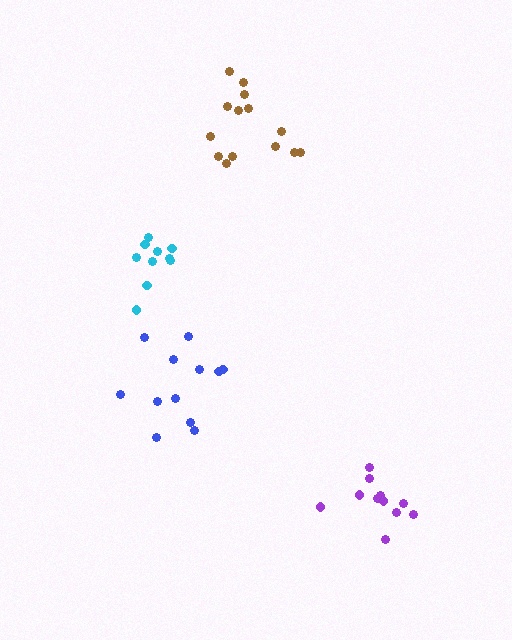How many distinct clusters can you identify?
There are 4 distinct clusters.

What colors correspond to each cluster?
The clusters are colored: purple, brown, cyan, blue.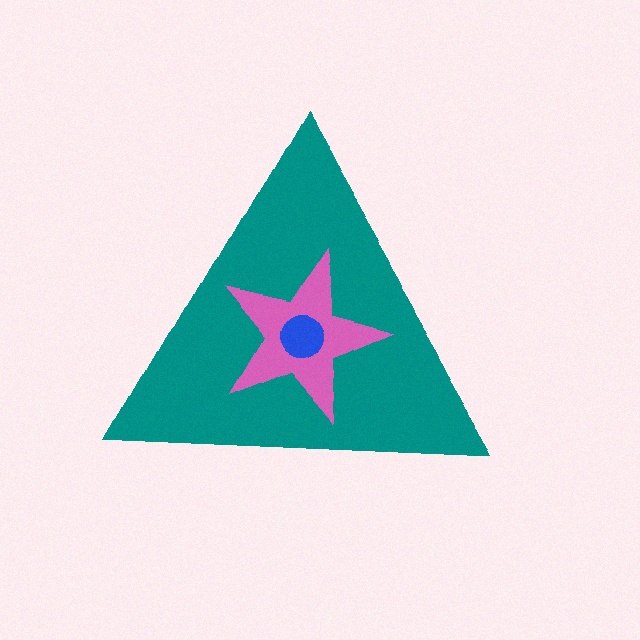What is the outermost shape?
The teal triangle.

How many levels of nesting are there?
3.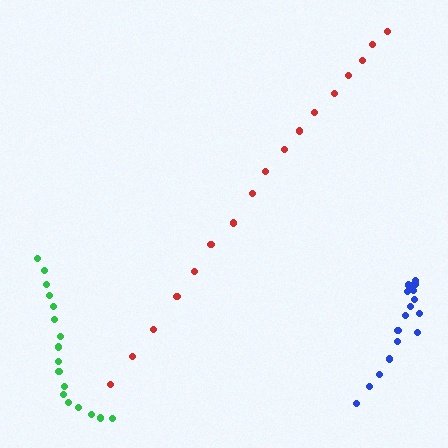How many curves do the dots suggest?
There are 3 distinct paths.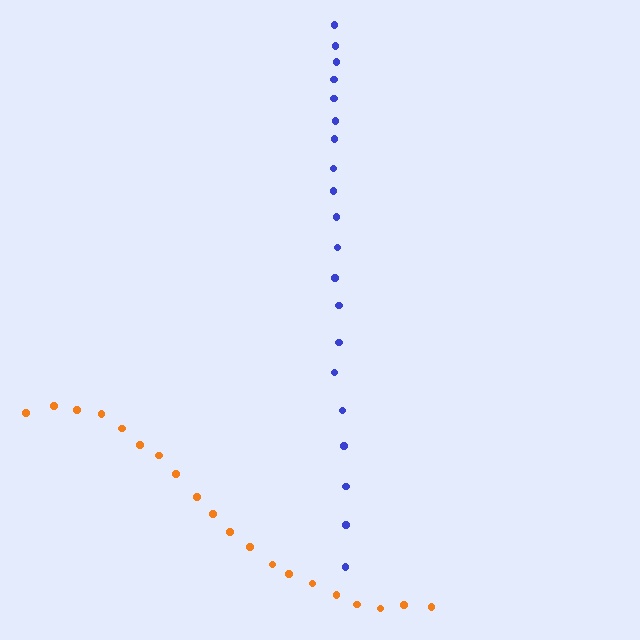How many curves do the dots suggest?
There are 2 distinct paths.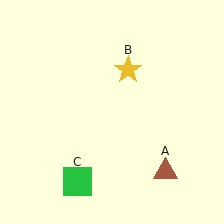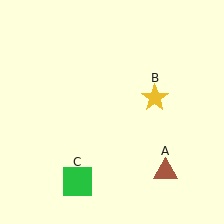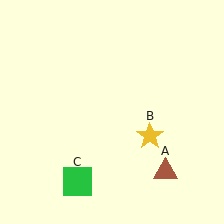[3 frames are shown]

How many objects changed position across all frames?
1 object changed position: yellow star (object B).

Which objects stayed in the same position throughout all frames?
Brown triangle (object A) and green square (object C) remained stationary.